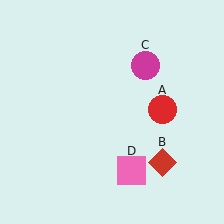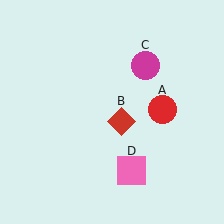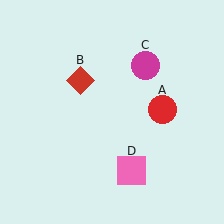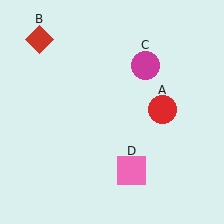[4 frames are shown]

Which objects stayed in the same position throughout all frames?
Red circle (object A) and magenta circle (object C) and pink square (object D) remained stationary.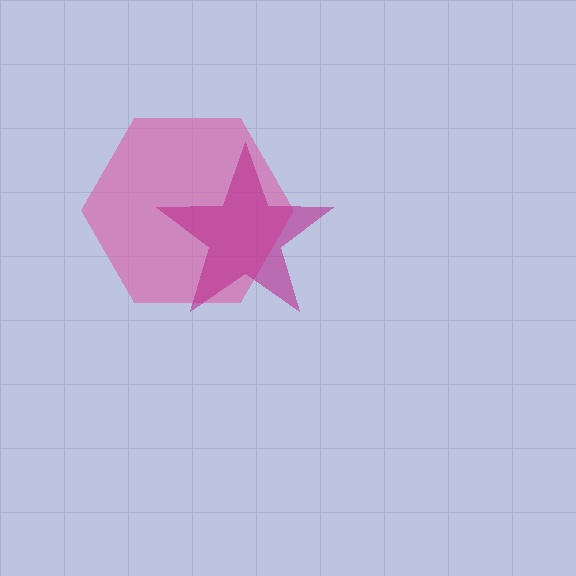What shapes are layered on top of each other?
The layered shapes are: a pink hexagon, a magenta star.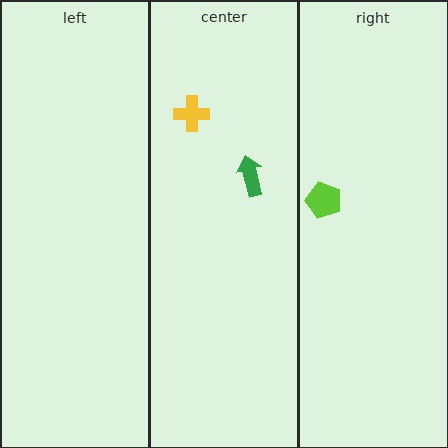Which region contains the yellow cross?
The center region.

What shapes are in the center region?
The yellow cross, the green arrow.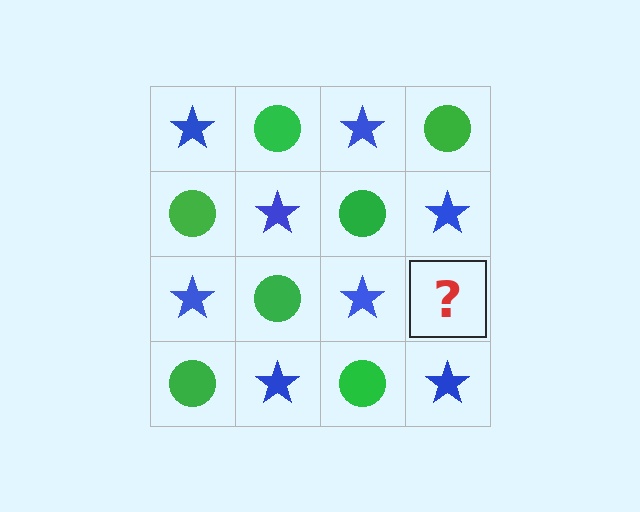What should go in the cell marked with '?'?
The missing cell should contain a green circle.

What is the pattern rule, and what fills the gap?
The rule is that it alternates blue star and green circle in a checkerboard pattern. The gap should be filled with a green circle.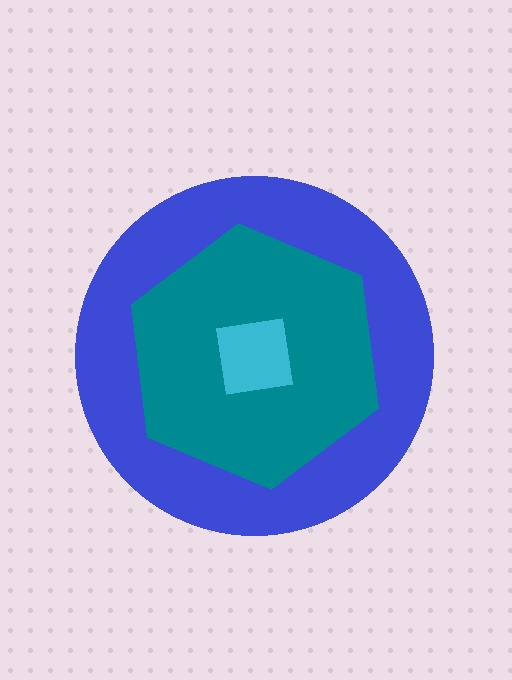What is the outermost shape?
The blue circle.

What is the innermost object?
The cyan square.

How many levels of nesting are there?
3.